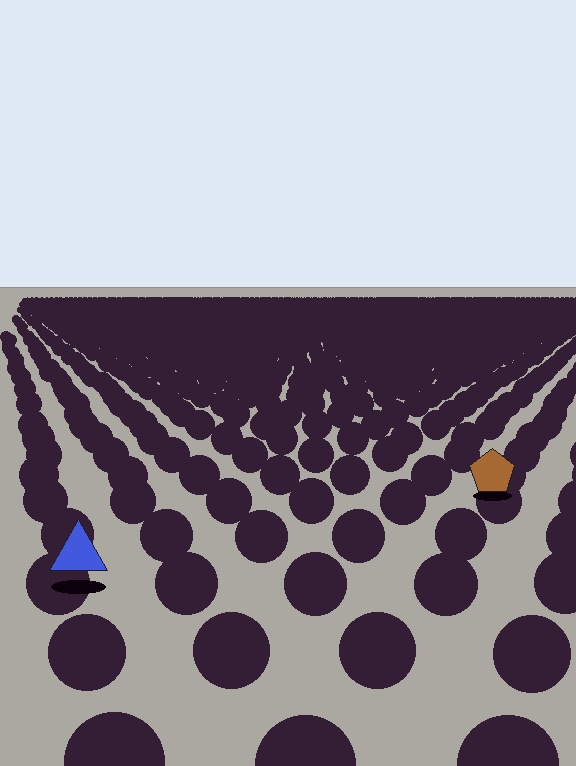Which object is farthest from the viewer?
The brown pentagon is farthest from the viewer. It appears smaller and the ground texture around it is denser.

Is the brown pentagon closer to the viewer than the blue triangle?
No. The blue triangle is closer — you can tell from the texture gradient: the ground texture is coarser near it.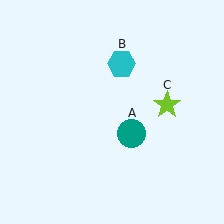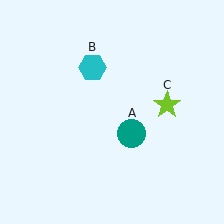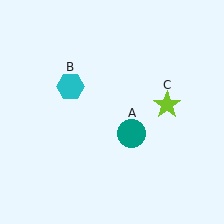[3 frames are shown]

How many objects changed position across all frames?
1 object changed position: cyan hexagon (object B).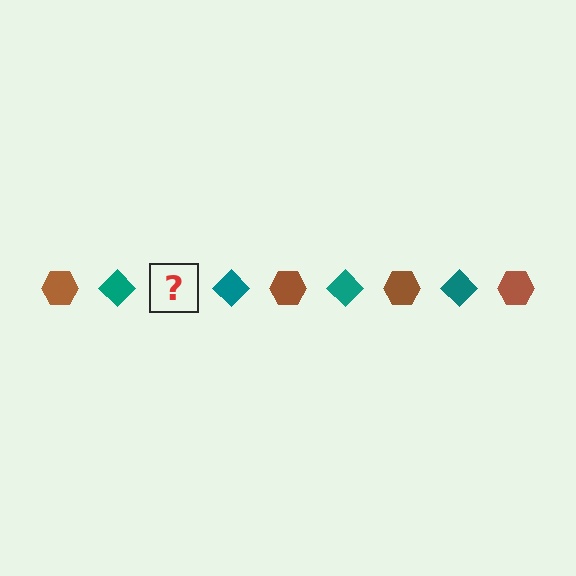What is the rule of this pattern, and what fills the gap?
The rule is that the pattern alternates between brown hexagon and teal diamond. The gap should be filled with a brown hexagon.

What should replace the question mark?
The question mark should be replaced with a brown hexagon.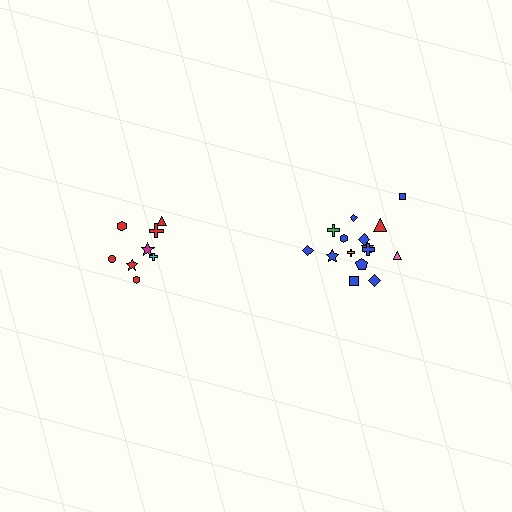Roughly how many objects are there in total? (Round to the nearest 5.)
Roughly 25 objects in total.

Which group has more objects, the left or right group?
The right group.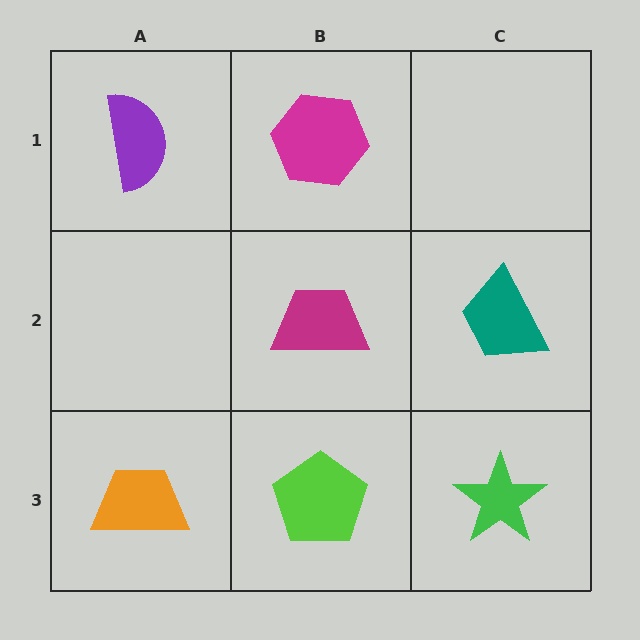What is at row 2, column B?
A magenta trapezoid.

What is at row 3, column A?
An orange trapezoid.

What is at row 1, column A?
A purple semicircle.